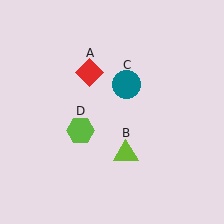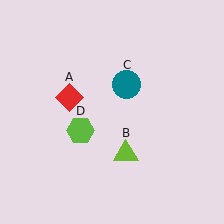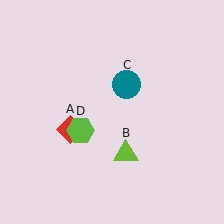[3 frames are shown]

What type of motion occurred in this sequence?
The red diamond (object A) rotated counterclockwise around the center of the scene.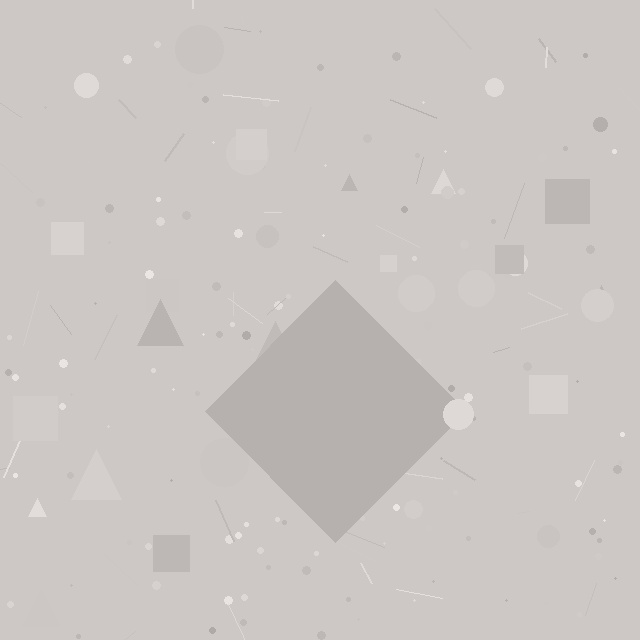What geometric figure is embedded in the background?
A diamond is embedded in the background.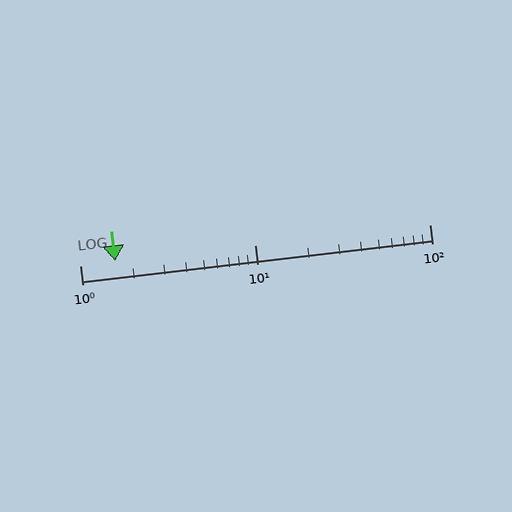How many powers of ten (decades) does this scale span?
The scale spans 2 decades, from 1 to 100.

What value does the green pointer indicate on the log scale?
The pointer indicates approximately 1.6.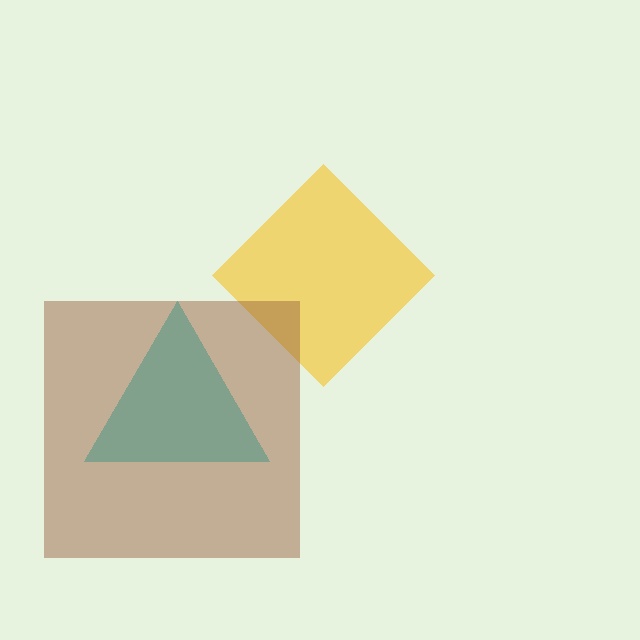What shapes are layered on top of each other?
The layered shapes are: a yellow diamond, a cyan triangle, a brown square.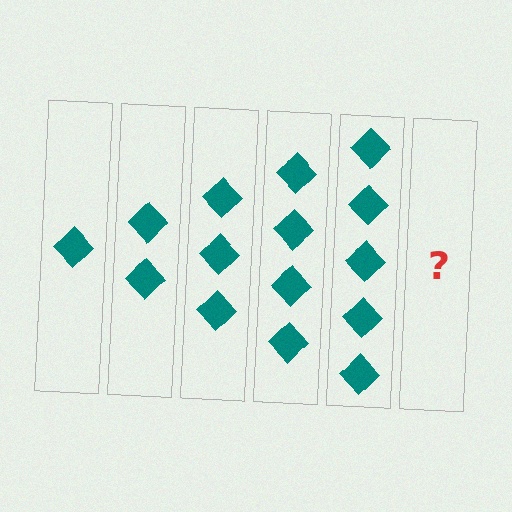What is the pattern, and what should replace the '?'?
The pattern is that each step adds one more diamond. The '?' should be 6 diamonds.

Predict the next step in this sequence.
The next step is 6 diamonds.